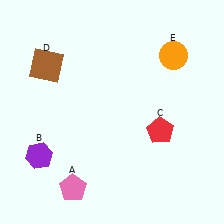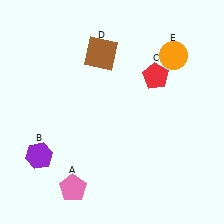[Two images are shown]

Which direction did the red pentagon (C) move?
The red pentagon (C) moved up.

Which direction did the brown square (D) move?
The brown square (D) moved right.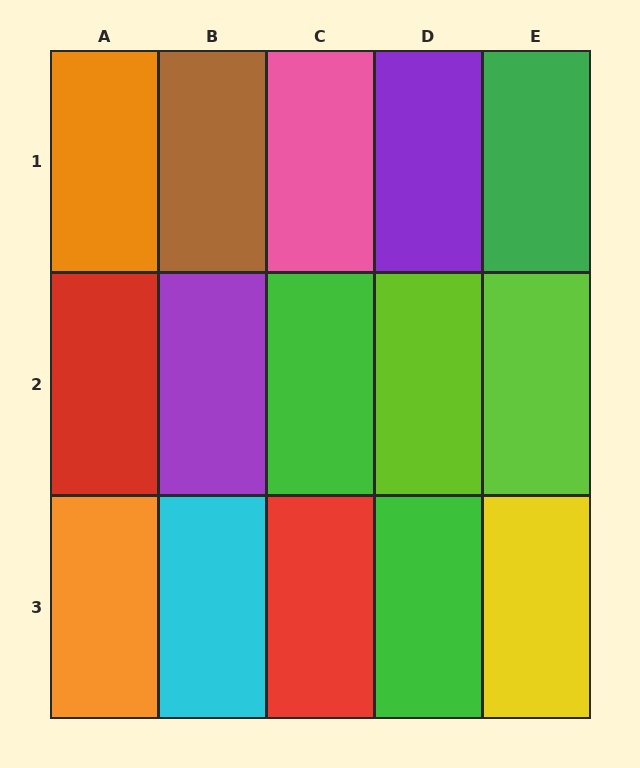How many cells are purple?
2 cells are purple.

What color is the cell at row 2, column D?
Lime.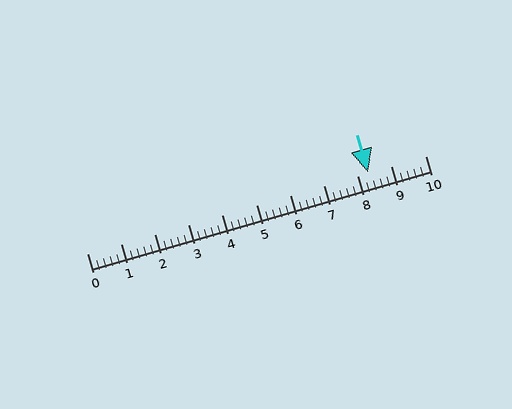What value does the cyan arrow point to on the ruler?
The cyan arrow points to approximately 8.3.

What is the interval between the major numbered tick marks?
The major tick marks are spaced 1 units apart.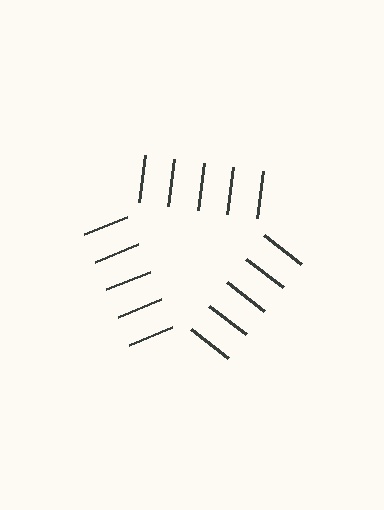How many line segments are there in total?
15 — 5 along each of the 3 edges.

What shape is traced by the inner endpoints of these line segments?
An illusory triangle — the line segments terminate on its edges but no continuous stroke is drawn.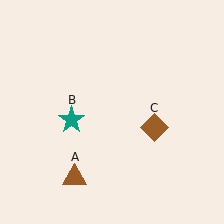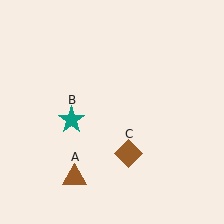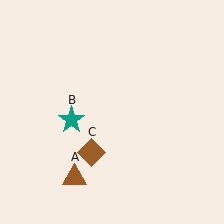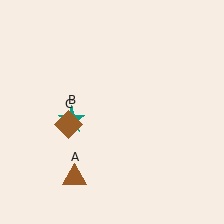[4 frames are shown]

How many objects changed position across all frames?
1 object changed position: brown diamond (object C).